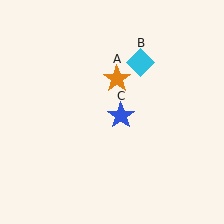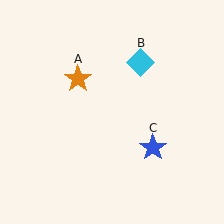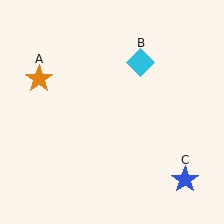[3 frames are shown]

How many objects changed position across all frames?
2 objects changed position: orange star (object A), blue star (object C).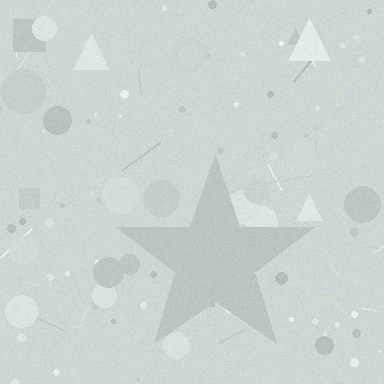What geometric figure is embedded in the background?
A star is embedded in the background.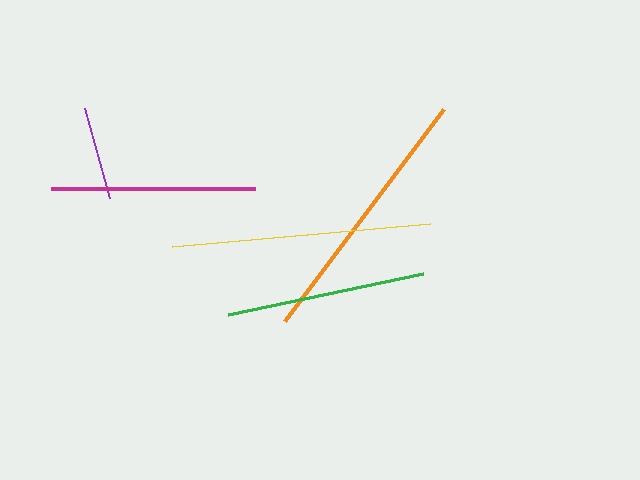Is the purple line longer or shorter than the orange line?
The orange line is longer than the purple line.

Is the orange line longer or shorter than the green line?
The orange line is longer than the green line.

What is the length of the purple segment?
The purple segment is approximately 94 pixels long.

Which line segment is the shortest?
The purple line is the shortest at approximately 94 pixels.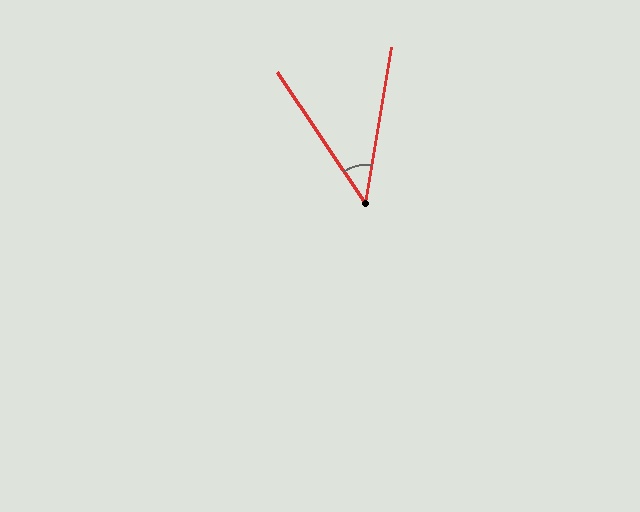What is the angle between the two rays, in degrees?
Approximately 43 degrees.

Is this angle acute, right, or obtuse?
It is acute.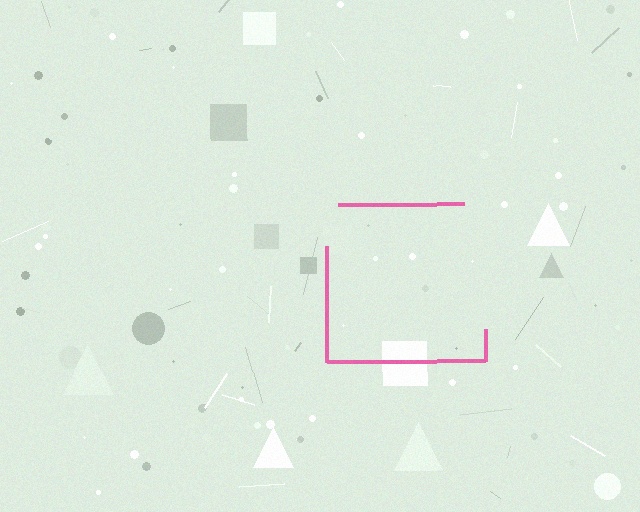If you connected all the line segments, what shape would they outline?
They would outline a square.